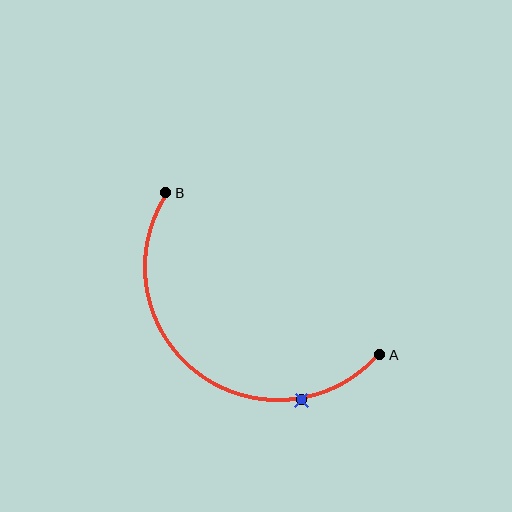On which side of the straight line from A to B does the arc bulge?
The arc bulges below and to the left of the straight line connecting A and B.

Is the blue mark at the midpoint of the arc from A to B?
No. The blue mark lies on the arc but is closer to endpoint A. The arc midpoint would be at the point on the curve equidistant along the arc from both A and B.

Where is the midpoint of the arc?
The arc midpoint is the point on the curve farthest from the straight line joining A and B. It sits below and to the left of that line.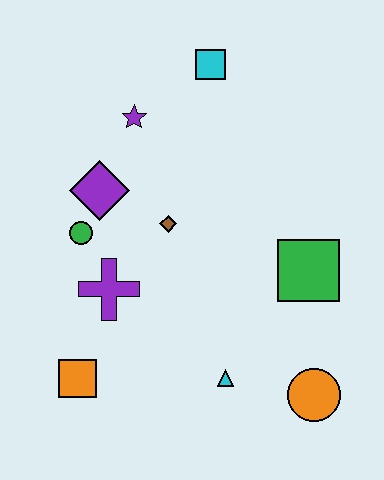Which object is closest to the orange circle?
The cyan triangle is closest to the orange circle.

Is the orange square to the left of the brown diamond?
Yes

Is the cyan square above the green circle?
Yes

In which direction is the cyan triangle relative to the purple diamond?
The cyan triangle is below the purple diamond.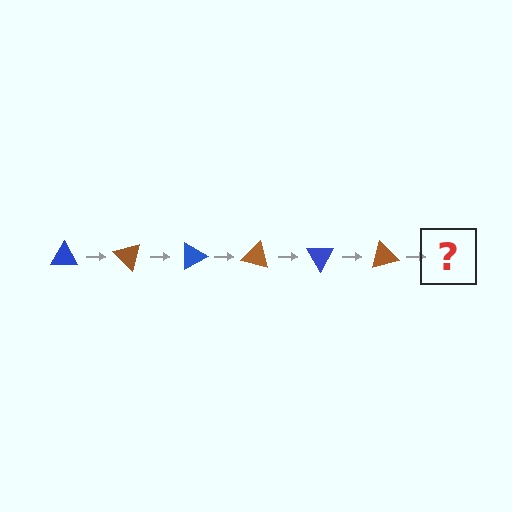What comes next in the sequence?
The next element should be a blue triangle, rotated 270 degrees from the start.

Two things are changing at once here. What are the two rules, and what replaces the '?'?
The two rules are that it rotates 45 degrees each step and the color cycles through blue and brown. The '?' should be a blue triangle, rotated 270 degrees from the start.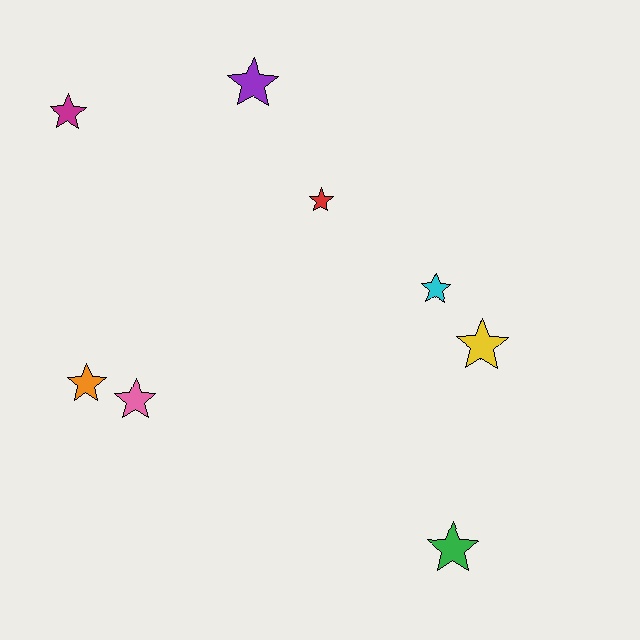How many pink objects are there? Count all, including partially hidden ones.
There is 1 pink object.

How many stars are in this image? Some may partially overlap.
There are 8 stars.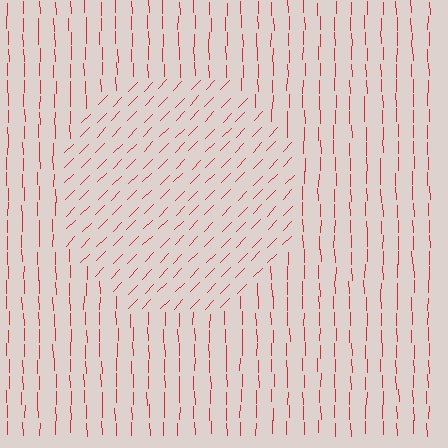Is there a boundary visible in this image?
Yes, there is a texture boundary formed by a change in line orientation.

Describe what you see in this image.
The image is filled with small red line segments. A circle region in the image has lines oriented differently from the surrounding lines, creating a visible texture boundary.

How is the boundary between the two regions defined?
The boundary is defined purely by a change in line orientation (approximately 45 degrees difference). All lines are the same color and thickness.